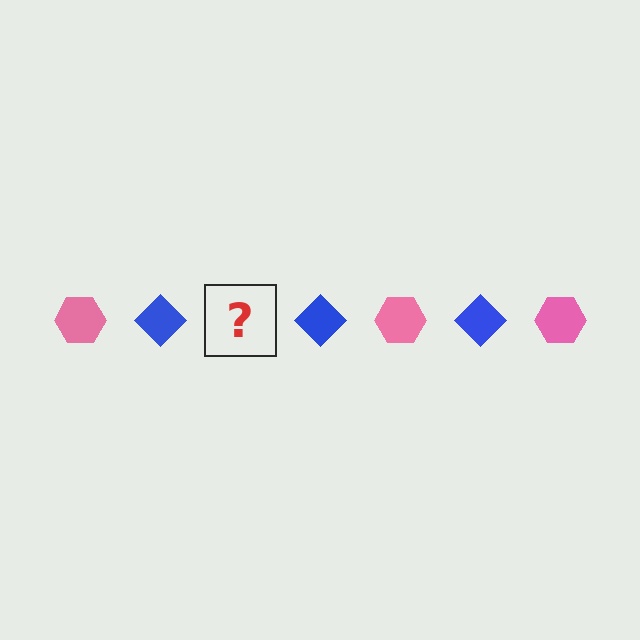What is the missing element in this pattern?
The missing element is a pink hexagon.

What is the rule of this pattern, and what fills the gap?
The rule is that the pattern alternates between pink hexagon and blue diamond. The gap should be filled with a pink hexagon.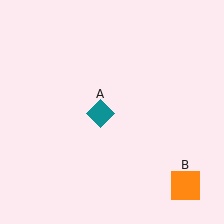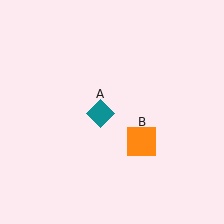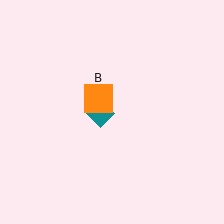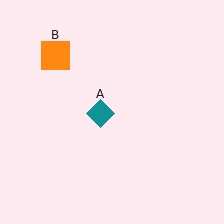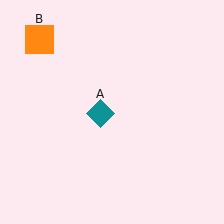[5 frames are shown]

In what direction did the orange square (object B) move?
The orange square (object B) moved up and to the left.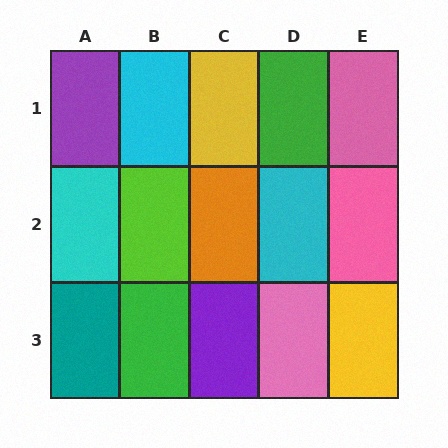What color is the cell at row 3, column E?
Yellow.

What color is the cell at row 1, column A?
Purple.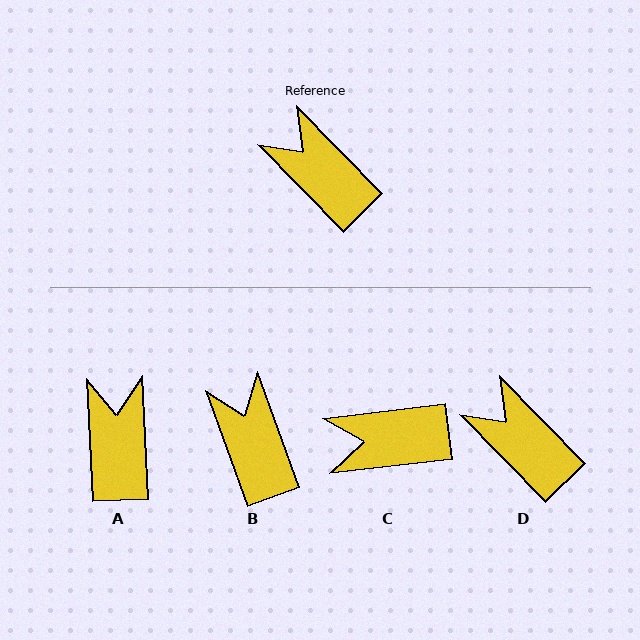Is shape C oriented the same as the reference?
No, it is off by about 52 degrees.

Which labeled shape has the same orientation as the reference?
D.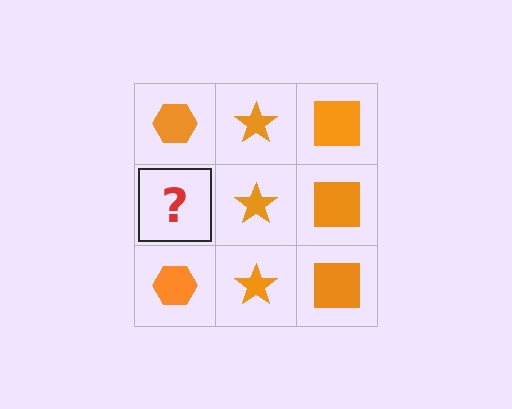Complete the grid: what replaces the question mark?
The question mark should be replaced with an orange hexagon.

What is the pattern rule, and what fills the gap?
The rule is that each column has a consistent shape. The gap should be filled with an orange hexagon.